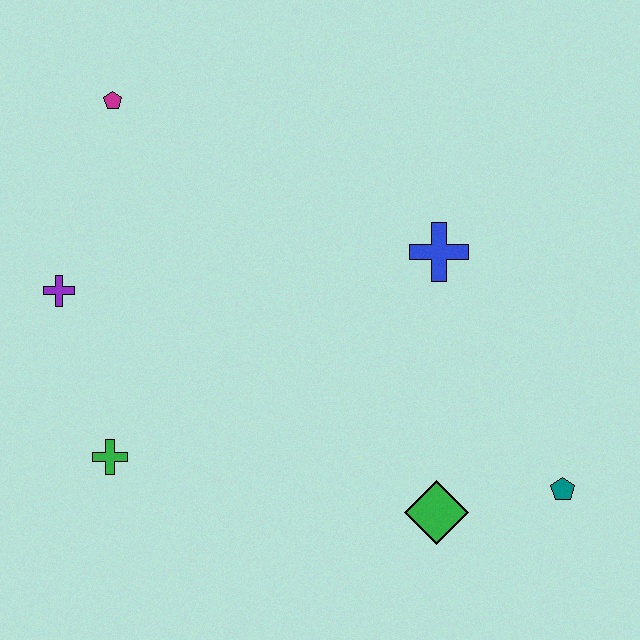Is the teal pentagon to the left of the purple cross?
No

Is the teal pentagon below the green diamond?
No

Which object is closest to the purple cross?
The green cross is closest to the purple cross.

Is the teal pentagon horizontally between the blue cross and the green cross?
No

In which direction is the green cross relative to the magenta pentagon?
The green cross is below the magenta pentagon.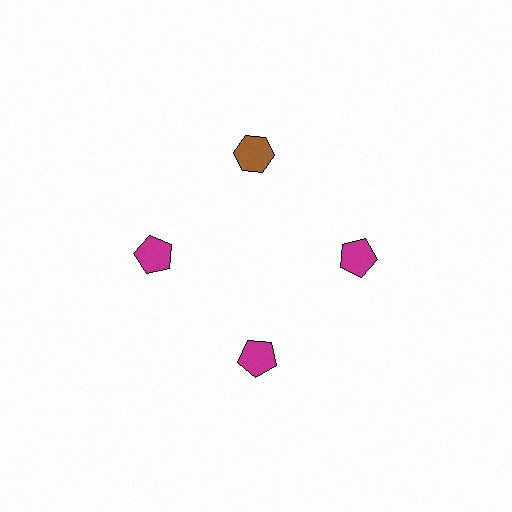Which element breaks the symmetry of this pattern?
The brown hexagon at roughly the 12 o'clock position breaks the symmetry. All other shapes are magenta pentagons.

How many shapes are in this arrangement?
There are 4 shapes arranged in a ring pattern.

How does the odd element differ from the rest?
It differs in both color (brown instead of magenta) and shape (hexagon instead of pentagon).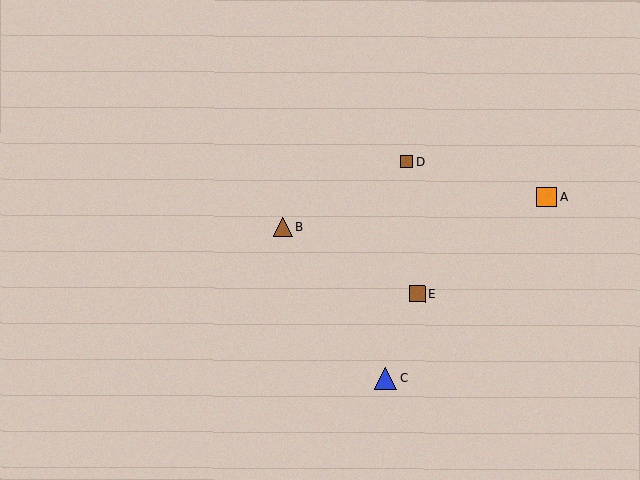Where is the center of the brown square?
The center of the brown square is at (407, 162).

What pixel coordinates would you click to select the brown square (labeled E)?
Click at (417, 294) to select the brown square E.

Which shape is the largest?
The blue triangle (labeled C) is the largest.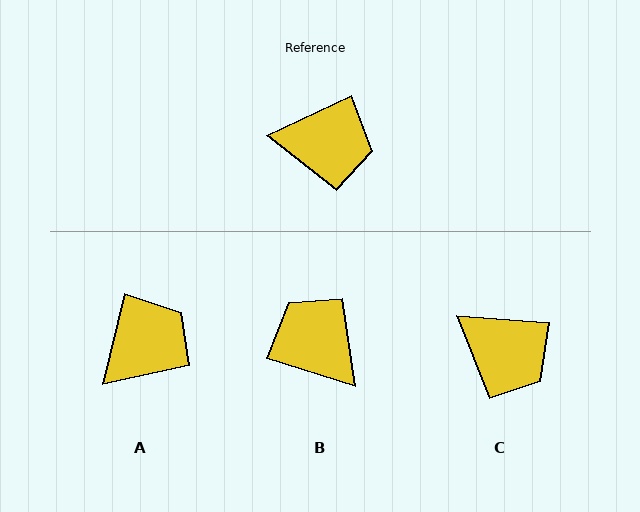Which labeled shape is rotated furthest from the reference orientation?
B, about 137 degrees away.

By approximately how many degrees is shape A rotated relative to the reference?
Approximately 51 degrees counter-clockwise.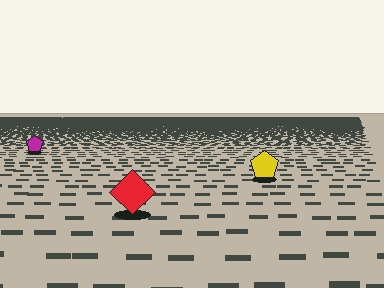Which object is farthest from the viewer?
The magenta pentagon is farthest from the viewer. It appears smaller and the ground texture around it is denser.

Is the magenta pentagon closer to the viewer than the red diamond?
No. The red diamond is closer — you can tell from the texture gradient: the ground texture is coarser near it.